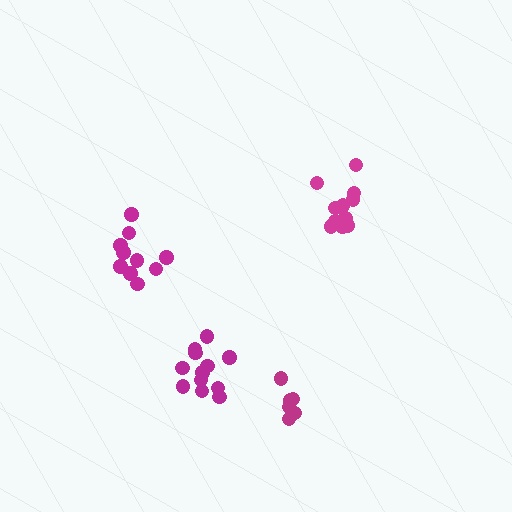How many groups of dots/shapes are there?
There are 4 groups.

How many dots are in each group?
Group 1: 6 dots, Group 2: 12 dots, Group 3: 12 dots, Group 4: 10 dots (40 total).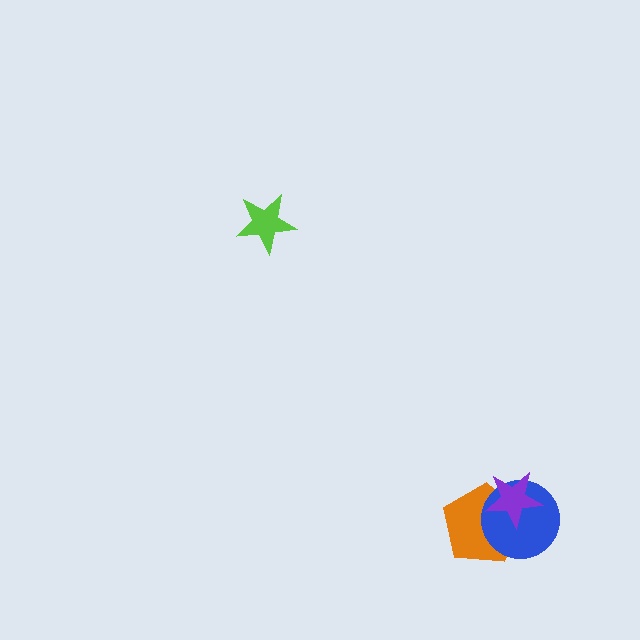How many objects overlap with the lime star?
0 objects overlap with the lime star.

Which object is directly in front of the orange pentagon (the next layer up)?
The blue circle is directly in front of the orange pentagon.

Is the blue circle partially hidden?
Yes, it is partially covered by another shape.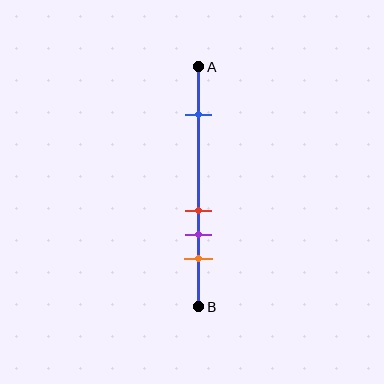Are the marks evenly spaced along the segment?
No, the marks are not evenly spaced.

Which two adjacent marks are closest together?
The red and purple marks are the closest adjacent pair.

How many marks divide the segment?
There are 4 marks dividing the segment.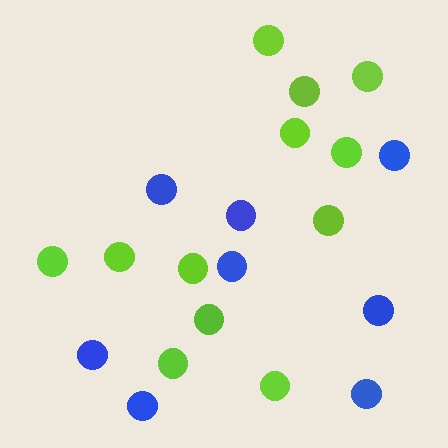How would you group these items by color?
There are 2 groups: one group of blue circles (8) and one group of lime circles (12).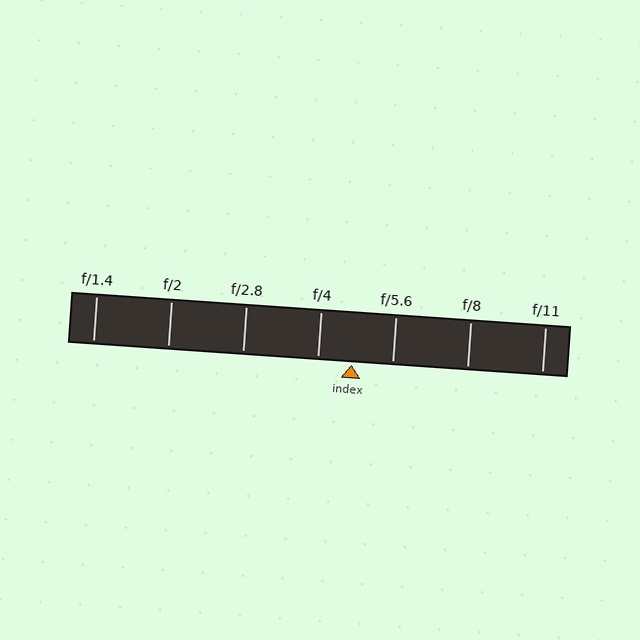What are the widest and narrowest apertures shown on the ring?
The widest aperture shown is f/1.4 and the narrowest is f/11.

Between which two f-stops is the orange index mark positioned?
The index mark is between f/4 and f/5.6.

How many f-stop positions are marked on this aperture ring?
There are 7 f-stop positions marked.